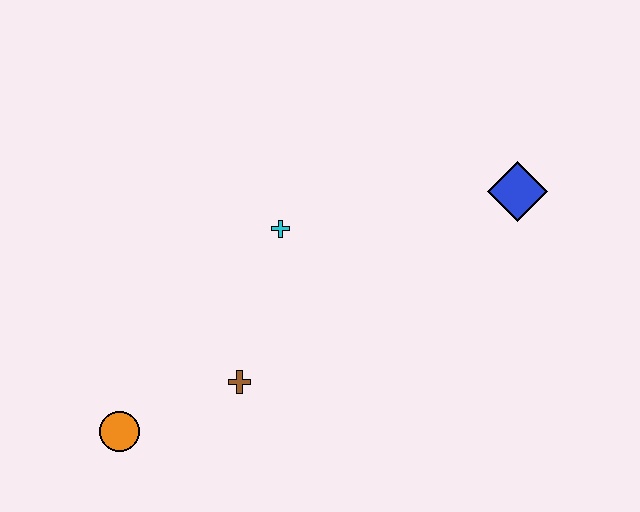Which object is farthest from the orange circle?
The blue diamond is farthest from the orange circle.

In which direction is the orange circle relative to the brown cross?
The orange circle is to the left of the brown cross.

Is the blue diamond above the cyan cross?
Yes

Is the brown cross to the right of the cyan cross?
No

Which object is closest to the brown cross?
The orange circle is closest to the brown cross.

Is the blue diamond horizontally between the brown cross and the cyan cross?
No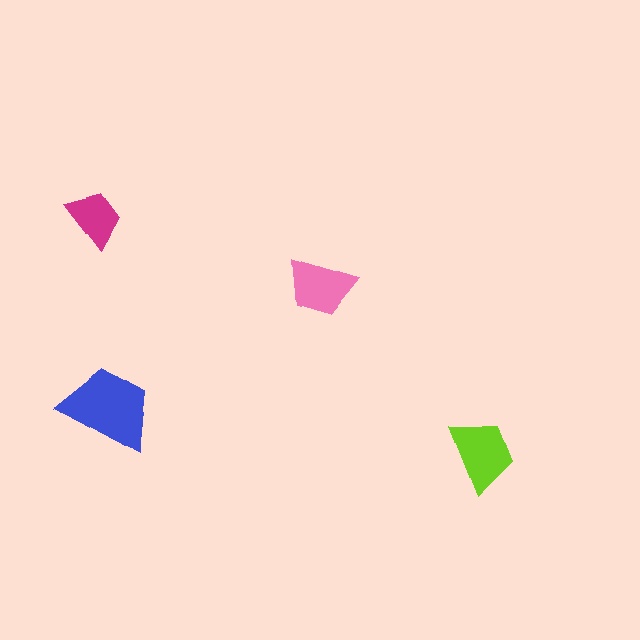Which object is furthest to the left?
The magenta trapezoid is leftmost.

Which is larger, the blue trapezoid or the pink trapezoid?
The blue one.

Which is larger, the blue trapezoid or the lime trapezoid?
The blue one.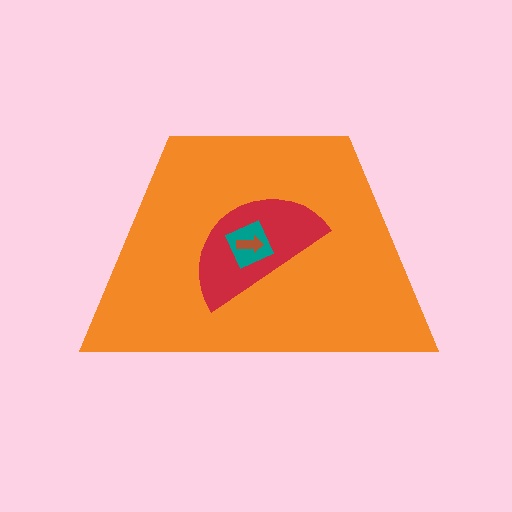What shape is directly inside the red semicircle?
The teal diamond.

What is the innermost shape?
The brown arrow.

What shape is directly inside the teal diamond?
The brown arrow.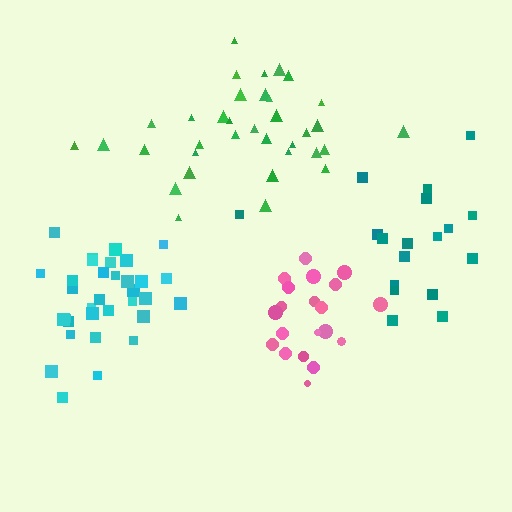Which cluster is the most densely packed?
Cyan.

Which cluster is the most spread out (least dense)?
Teal.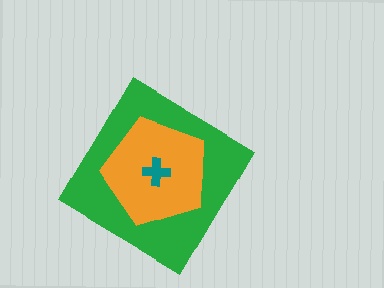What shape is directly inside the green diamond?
The orange pentagon.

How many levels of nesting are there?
3.